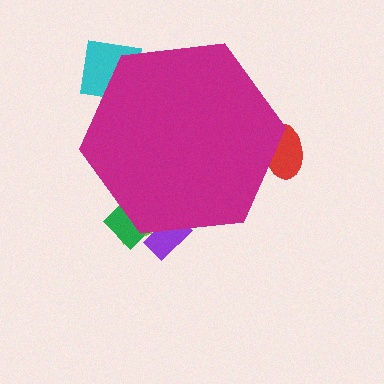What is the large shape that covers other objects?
A magenta hexagon.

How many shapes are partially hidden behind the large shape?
5 shapes are partially hidden.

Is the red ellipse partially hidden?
Yes, the red ellipse is partially hidden behind the magenta hexagon.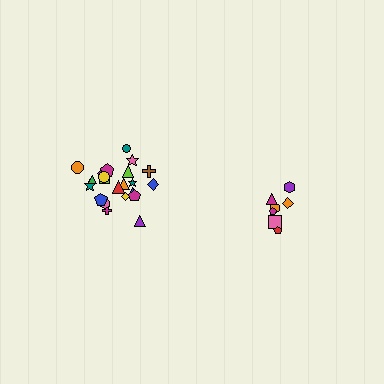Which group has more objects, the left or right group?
The left group.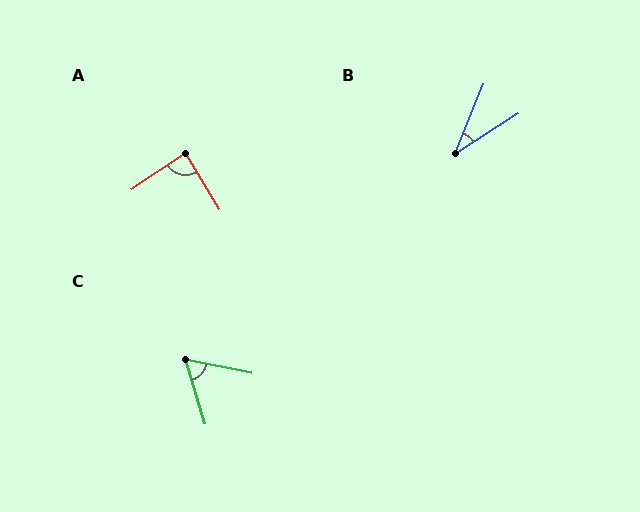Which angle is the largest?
A, at approximately 87 degrees.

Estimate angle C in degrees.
Approximately 62 degrees.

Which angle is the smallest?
B, at approximately 35 degrees.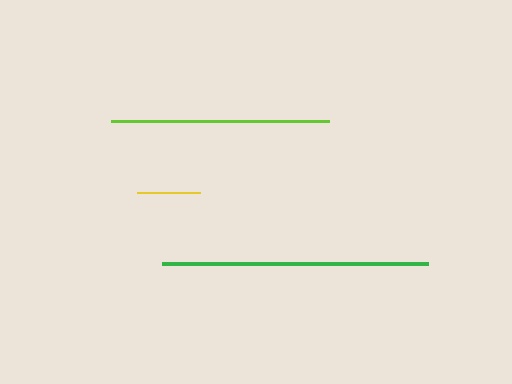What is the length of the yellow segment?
The yellow segment is approximately 63 pixels long.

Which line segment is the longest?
The green line is the longest at approximately 266 pixels.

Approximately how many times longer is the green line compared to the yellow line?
The green line is approximately 4.2 times the length of the yellow line.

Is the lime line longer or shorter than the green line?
The green line is longer than the lime line.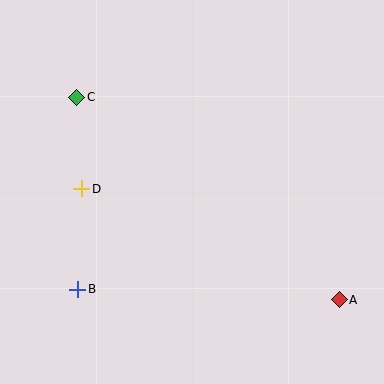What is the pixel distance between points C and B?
The distance between C and B is 192 pixels.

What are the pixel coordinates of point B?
Point B is at (78, 289).